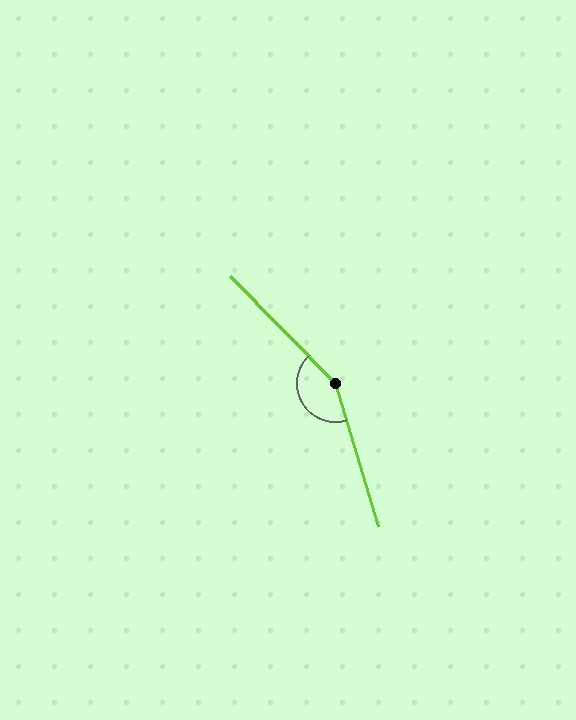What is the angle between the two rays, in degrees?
Approximately 152 degrees.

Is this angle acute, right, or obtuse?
It is obtuse.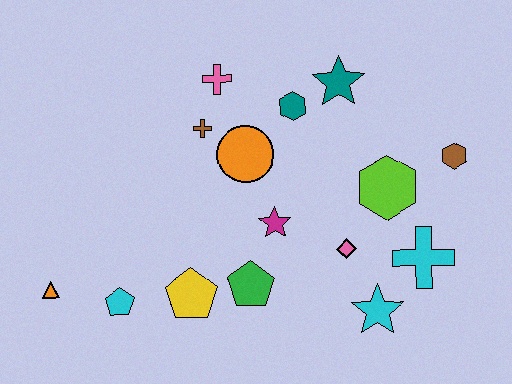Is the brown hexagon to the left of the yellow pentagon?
No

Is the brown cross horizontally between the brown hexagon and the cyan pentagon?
Yes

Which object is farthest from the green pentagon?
The brown hexagon is farthest from the green pentagon.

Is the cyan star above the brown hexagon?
No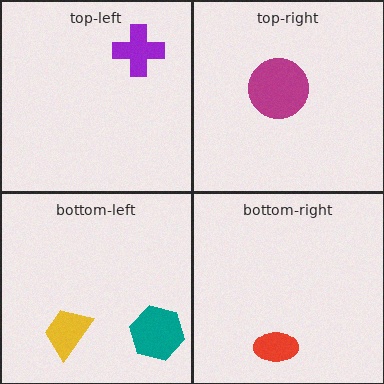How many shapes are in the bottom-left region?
2.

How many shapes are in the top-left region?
1.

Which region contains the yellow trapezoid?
The bottom-left region.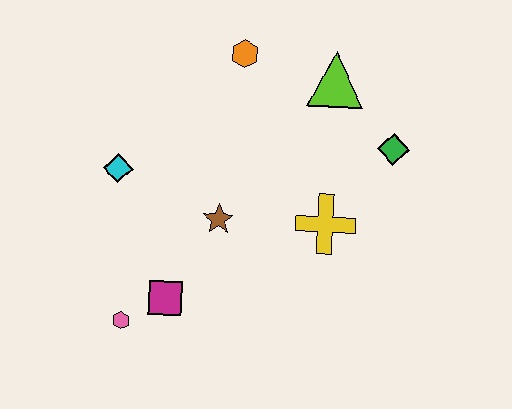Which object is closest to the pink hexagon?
The magenta square is closest to the pink hexagon.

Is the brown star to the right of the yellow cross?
No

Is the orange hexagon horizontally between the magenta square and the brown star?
No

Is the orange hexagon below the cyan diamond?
No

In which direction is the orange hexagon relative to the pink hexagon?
The orange hexagon is above the pink hexagon.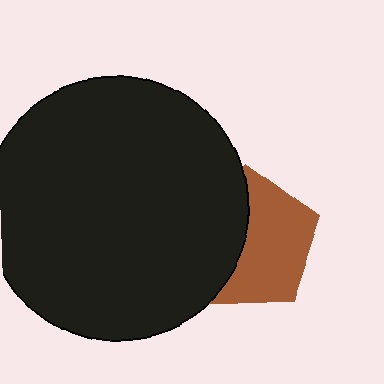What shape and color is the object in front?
The object in front is a black circle.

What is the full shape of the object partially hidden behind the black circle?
The partially hidden object is a brown pentagon.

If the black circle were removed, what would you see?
You would see the complete brown pentagon.